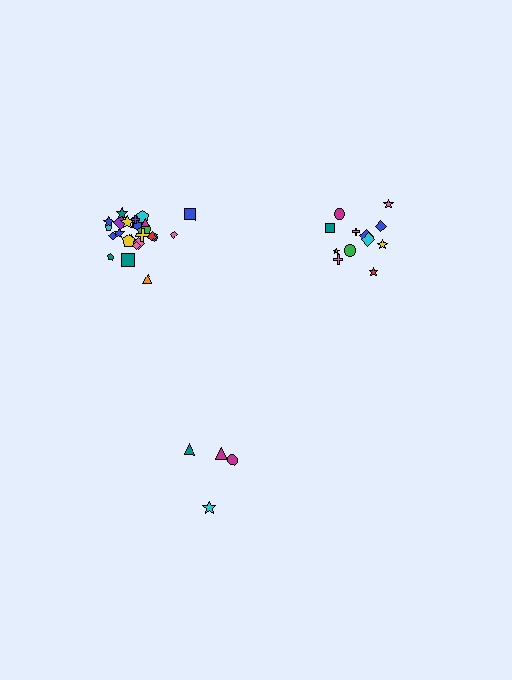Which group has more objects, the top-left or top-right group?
The top-left group.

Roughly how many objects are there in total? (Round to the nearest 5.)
Roughly 40 objects in total.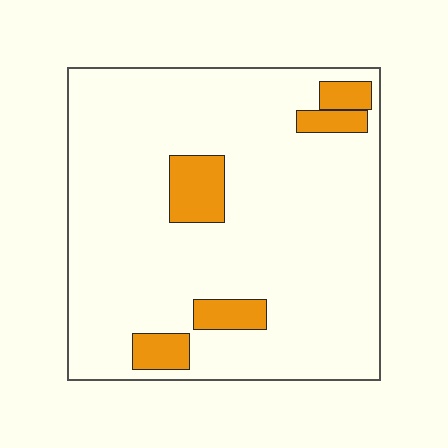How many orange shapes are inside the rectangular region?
5.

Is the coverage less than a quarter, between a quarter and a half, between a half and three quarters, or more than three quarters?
Less than a quarter.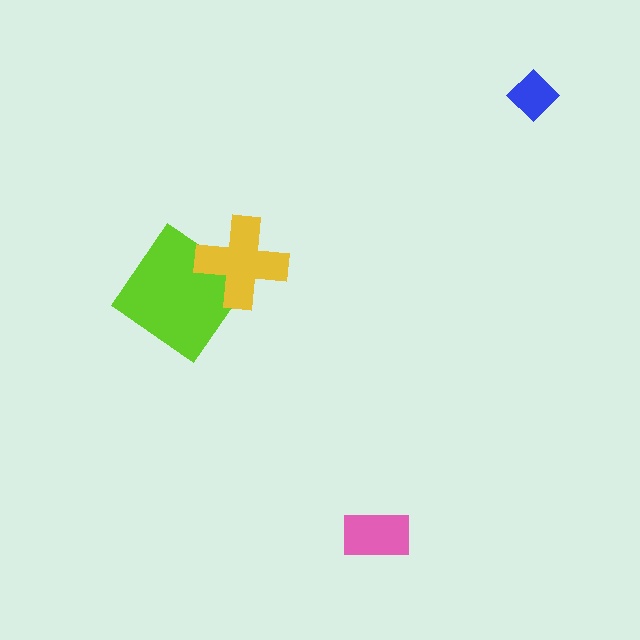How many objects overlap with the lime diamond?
1 object overlaps with the lime diamond.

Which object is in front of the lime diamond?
The yellow cross is in front of the lime diamond.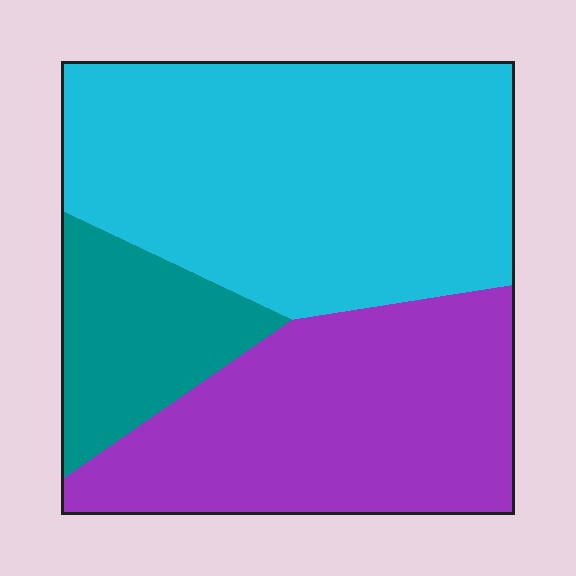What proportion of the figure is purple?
Purple covers 36% of the figure.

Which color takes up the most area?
Cyan, at roughly 50%.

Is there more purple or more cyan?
Cyan.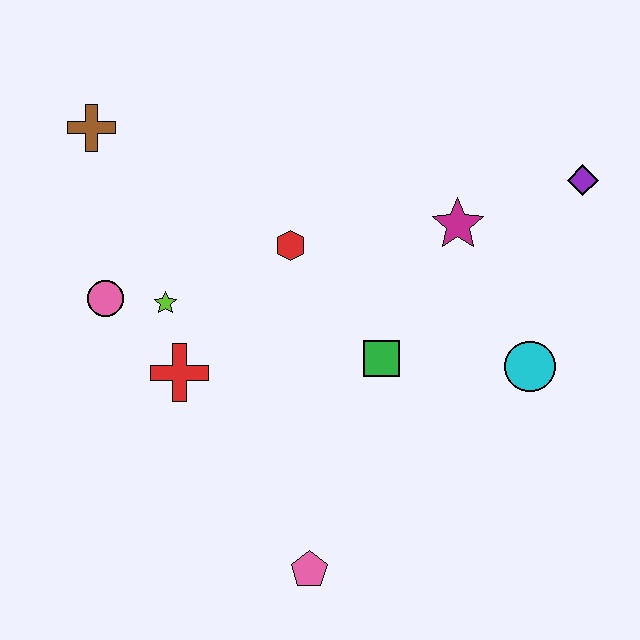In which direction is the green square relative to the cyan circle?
The green square is to the left of the cyan circle.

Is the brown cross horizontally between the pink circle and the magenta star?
No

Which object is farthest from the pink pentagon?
The brown cross is farthest from the pink pentagon.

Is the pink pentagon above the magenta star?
No